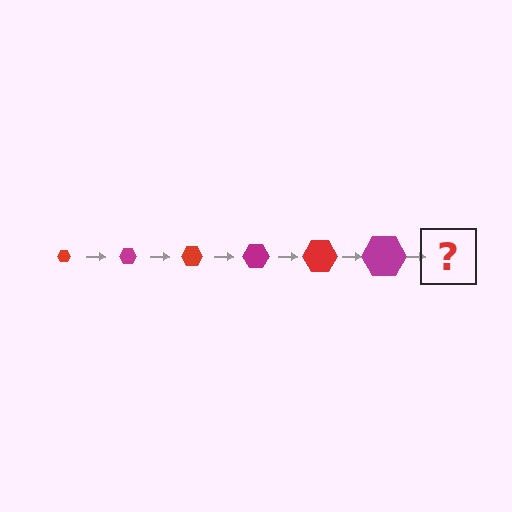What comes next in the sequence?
The next element should be a red hexagon, larger than the previous one.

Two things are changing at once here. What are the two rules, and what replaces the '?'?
The two rules are that the hexagon grows larger each step and the color cycles through red and magenta. The '?' should be a red hexagon, larger than the previous one.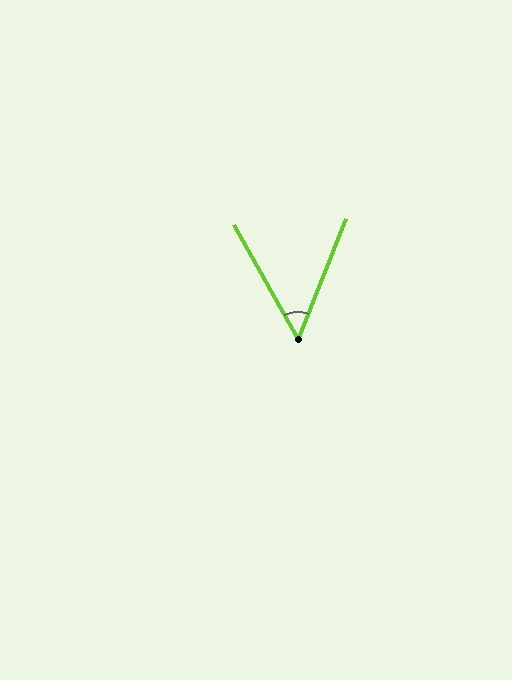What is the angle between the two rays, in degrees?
Approximately 51 degrees.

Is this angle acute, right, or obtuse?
It is acute.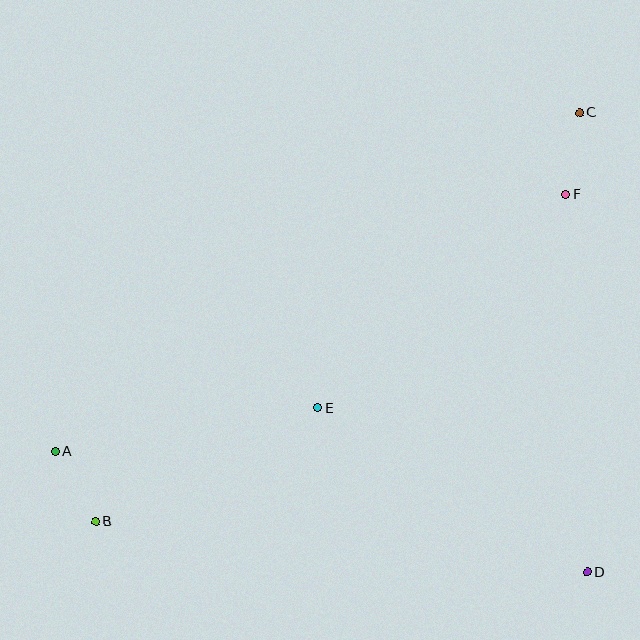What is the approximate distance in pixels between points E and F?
The distance between E and F is approximately 328 pixels.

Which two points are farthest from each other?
Points B and C are farthest from each other.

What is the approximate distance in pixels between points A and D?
The distance between A and D is approximately 546 pixels.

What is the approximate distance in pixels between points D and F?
The distance between D and F is approximately 379 pixels.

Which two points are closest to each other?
Points A and B are closest to each other.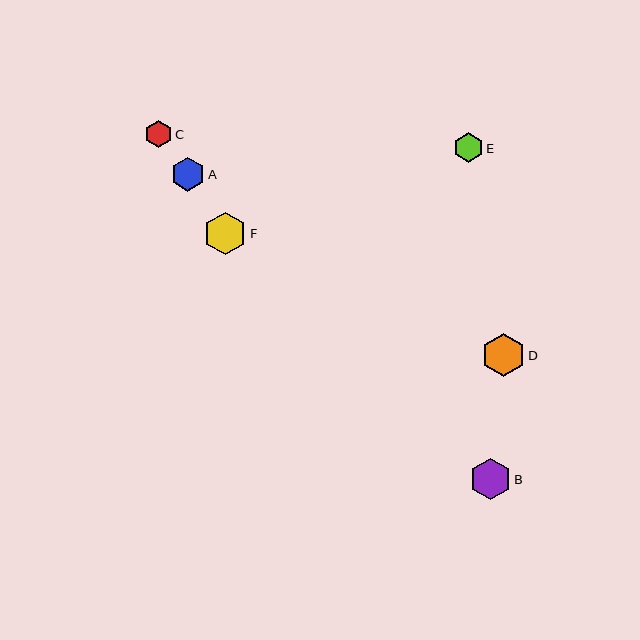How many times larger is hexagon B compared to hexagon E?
Hexagon B is approximately 1.4 times the size of hexagon E.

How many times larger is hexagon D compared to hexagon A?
Hexagon D is approximately 1.3 times the size of hexagon A.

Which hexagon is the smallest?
Hexagon C is the smallest with a size of approximately 27 pixels.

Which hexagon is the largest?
Hexagon D is the largest with a size of approximately 44 pixels.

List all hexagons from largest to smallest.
From largest to smallest: D, F, B, A, E, C.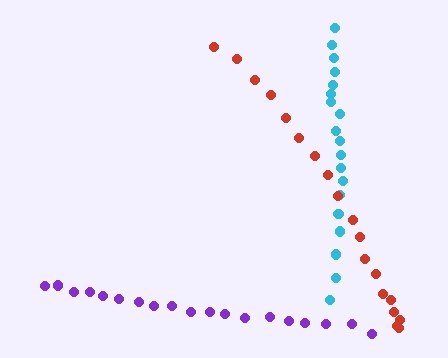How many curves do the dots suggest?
There are 3 distinct paths.